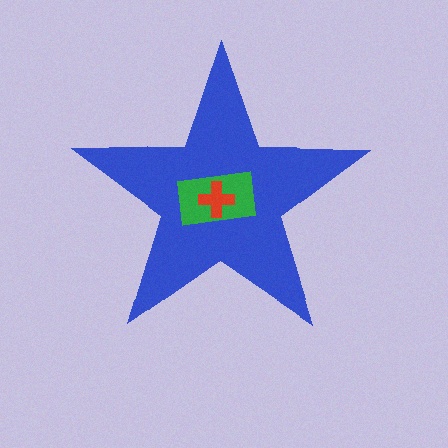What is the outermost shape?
The blue star.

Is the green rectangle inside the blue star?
Yes.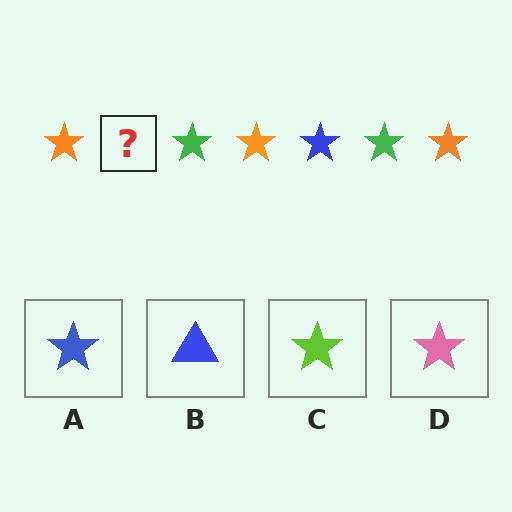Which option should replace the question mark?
Option A.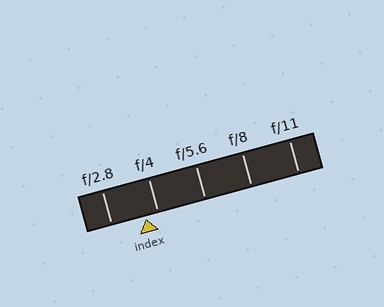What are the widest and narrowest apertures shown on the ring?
The widest aperture shown is f/2.8 and the narrowest is f/11.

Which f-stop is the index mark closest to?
The index mark is closest to f/4.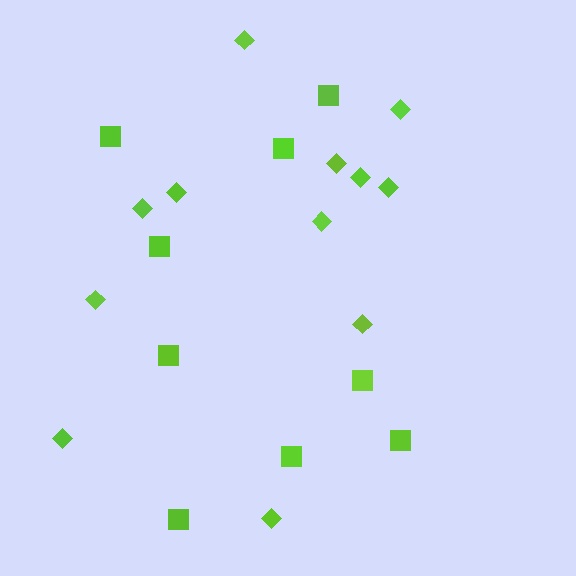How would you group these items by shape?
There are 2 groups: one group of diamonds (12) and one group of squares (9).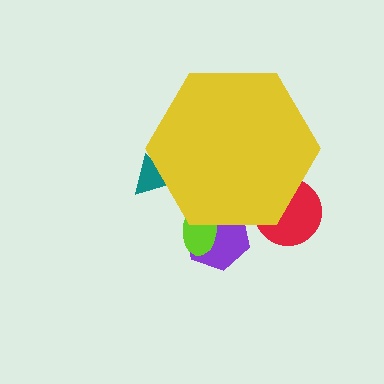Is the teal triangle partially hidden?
Yes, the teal triangle is partially hidden behind the yellow hexagon.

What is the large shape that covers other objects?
A yellow hexagon.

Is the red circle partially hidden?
Yes, the red circle is partially hidden behind the yellow hexagon.